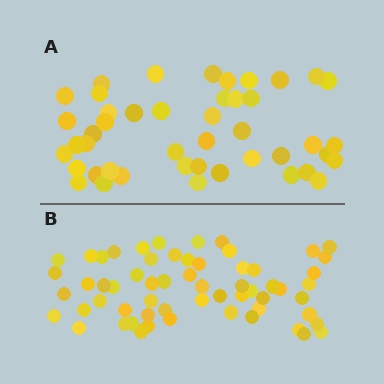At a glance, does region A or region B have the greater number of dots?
Region B (the bottom region) has more dots.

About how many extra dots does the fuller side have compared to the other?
Region B has approximately 15 more dots than region A.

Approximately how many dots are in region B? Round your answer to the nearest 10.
About 60 dots.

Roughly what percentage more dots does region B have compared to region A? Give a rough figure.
About 35% more.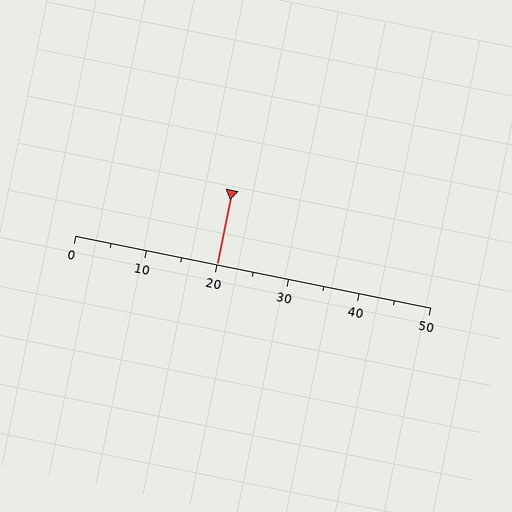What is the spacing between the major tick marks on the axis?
The major ticks are spaced 10 apart.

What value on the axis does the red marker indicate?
The marker indicates approximately 20.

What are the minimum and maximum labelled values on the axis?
The axis runs from 0 to 50.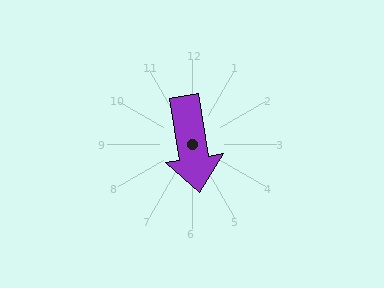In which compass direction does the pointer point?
South.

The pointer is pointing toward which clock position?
Roughly 6 o'clock.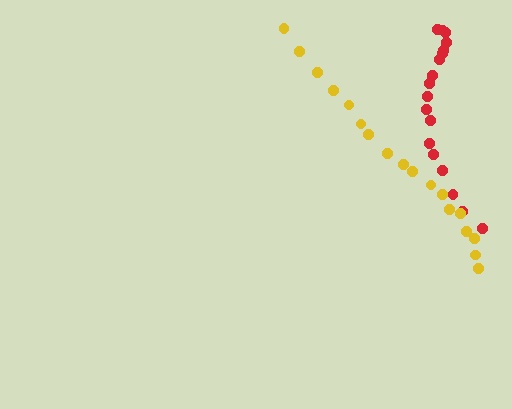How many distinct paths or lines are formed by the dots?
There are 2 distinct paths.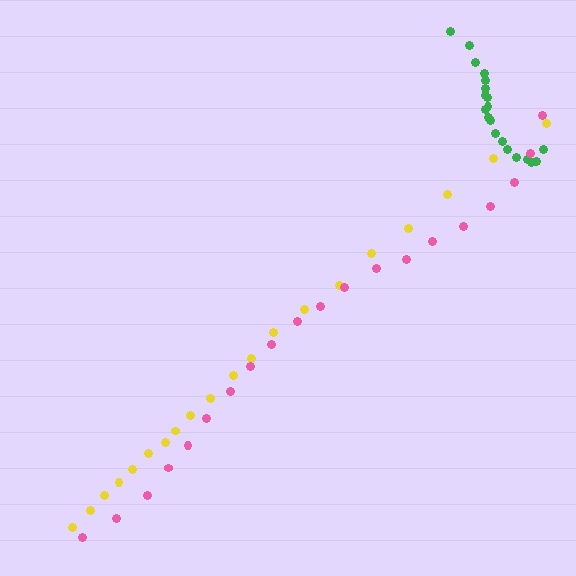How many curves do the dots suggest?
There are 3 distinct paths.